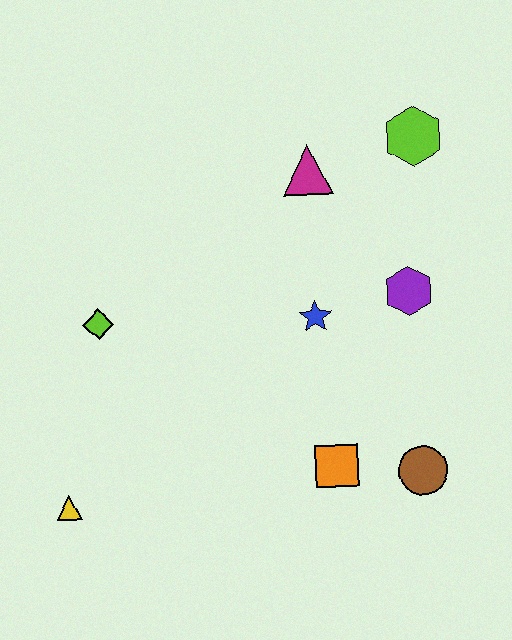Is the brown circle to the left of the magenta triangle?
No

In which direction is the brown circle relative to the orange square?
The brown circle is to the right of the orange square.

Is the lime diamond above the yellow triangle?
Yes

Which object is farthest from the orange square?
The lime hexagon is farthest from the orange square.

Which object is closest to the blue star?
The purple hexagon is closest to the blue star.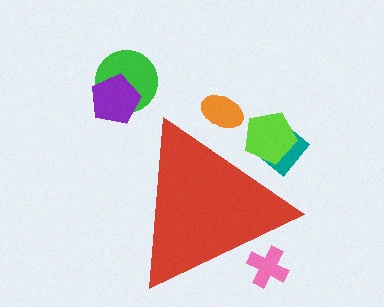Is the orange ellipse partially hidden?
Yes, the orange ellipse is partially hidden behind the red triangle.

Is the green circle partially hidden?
No, the green circle is fully visible.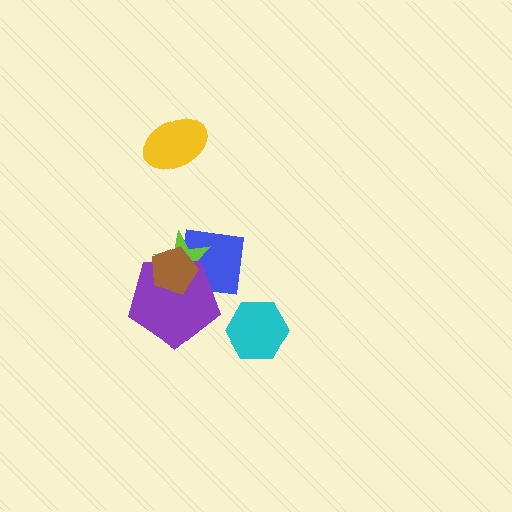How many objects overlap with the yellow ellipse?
0 objects overlap with the yellow ellipse.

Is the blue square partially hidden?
Yes, it is partially covered by another shape.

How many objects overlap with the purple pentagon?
3 objects overlap with the purple pentagon.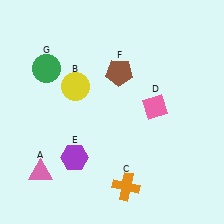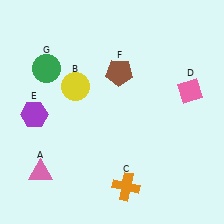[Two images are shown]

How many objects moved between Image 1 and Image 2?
2 objects moved between the two images.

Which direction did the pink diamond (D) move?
The pink diamond (D) moved right.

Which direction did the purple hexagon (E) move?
The purple hexagon (E) moved up.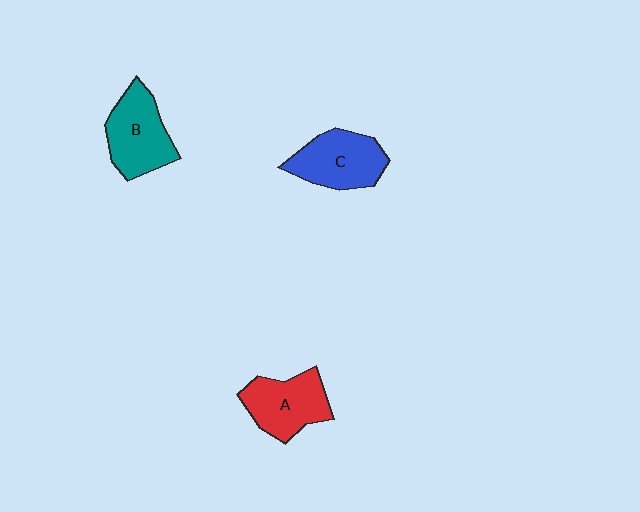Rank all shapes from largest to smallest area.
From largest to smallest: B (teal), C (blue), A (red).